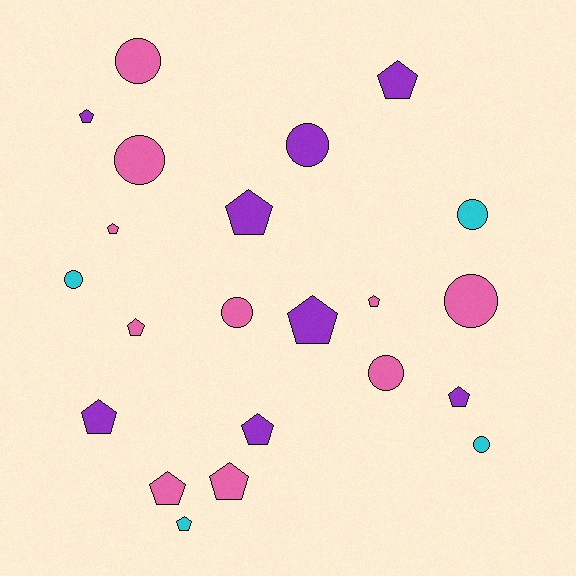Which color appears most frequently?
Pink, with 10 objects.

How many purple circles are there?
There is 1 purple circle.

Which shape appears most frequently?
Pentagon, with 13 objects.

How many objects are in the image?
There are 22 objects.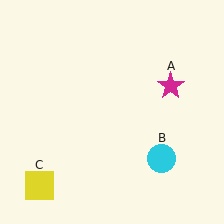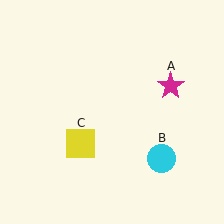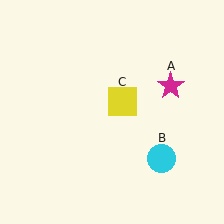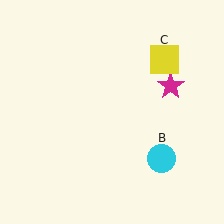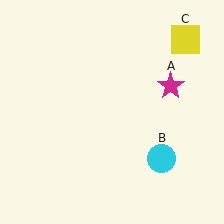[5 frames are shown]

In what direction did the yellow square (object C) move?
The yellow square (object C) moved up and to the right.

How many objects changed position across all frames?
1 object changed position: yellow square (object C).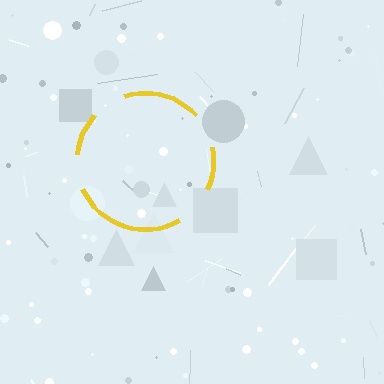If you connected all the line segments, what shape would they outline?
They would outline a circle.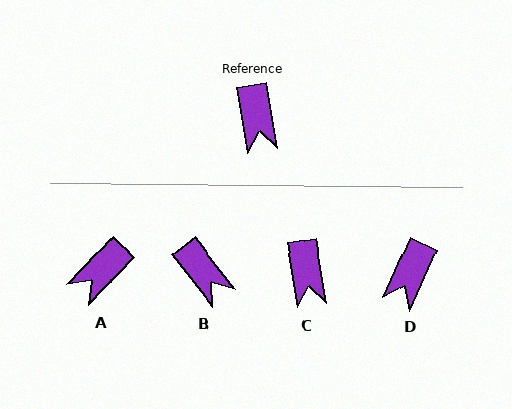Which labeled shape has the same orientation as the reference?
C.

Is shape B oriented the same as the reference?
No, it is off by about 29 degrees.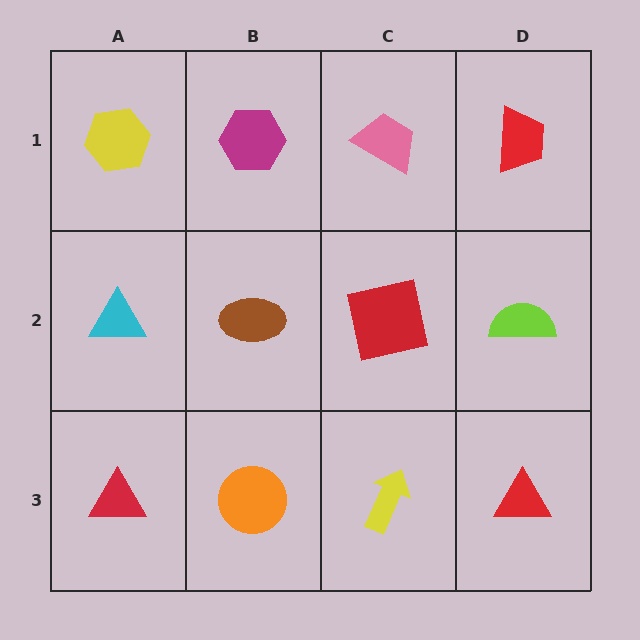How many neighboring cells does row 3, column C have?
3.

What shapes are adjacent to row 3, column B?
A brown ellipse (row 2, column B), a red triangle (row 3, column A), a yellow arrow (row 3, column C).